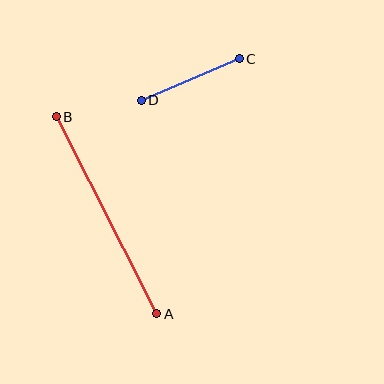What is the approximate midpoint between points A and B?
The midpoint is at approximately (107, 215) pixels.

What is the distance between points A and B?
The distance is approximately 221 pixels.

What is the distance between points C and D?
The distance is approximately 106 pixels.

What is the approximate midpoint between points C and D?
The midpoint is at approximately (190, 79) pixels.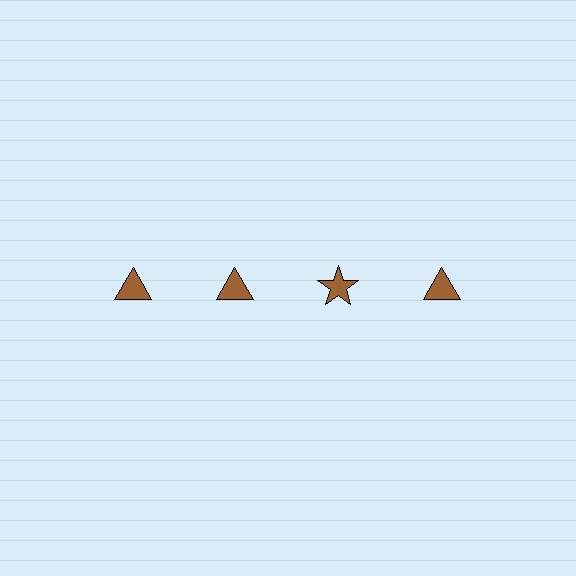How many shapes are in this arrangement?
There are 4 shapes arranged in a grid pattern.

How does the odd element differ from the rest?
It has a different shape: star instead of triangle.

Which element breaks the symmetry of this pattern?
The brown star in the top row, center column breaks the symmetry. All other shapes are brown triangles.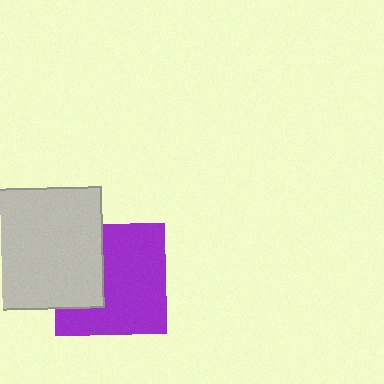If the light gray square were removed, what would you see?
You would see the complete purple square.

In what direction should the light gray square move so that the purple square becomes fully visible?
The light gray square should move left. That is the shortest direction to clear the overlap and leave the purple square fully visible.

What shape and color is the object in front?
The object in front is a light gray square.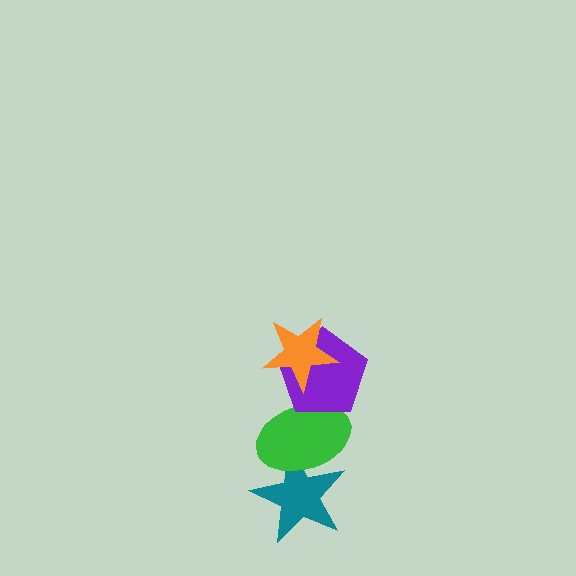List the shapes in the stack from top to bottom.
From top to bottom: the orange star, the purple pentagon, the green ellipse, the teal star.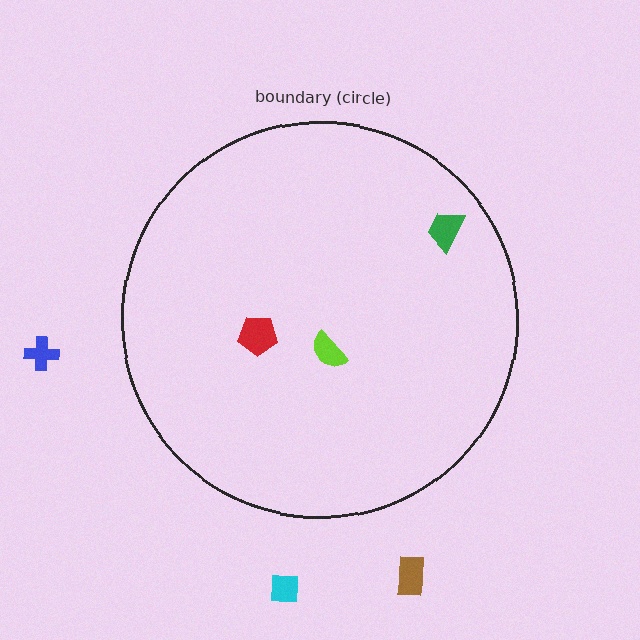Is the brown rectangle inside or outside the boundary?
Outside.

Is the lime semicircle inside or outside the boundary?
Inside.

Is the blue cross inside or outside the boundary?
Outside.